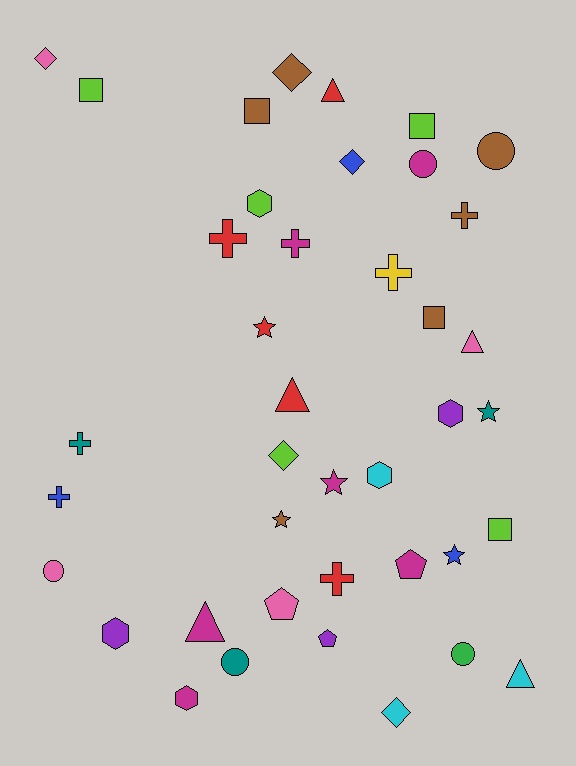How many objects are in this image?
There are 40 objects.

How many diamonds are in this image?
There are 5 diamonds.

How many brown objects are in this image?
There are 6 brown objects.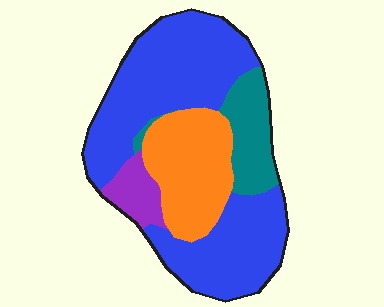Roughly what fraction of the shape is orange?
Orange takes up about one fifth (1/5) of the shape.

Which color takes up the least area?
Purple, at roughly 5%.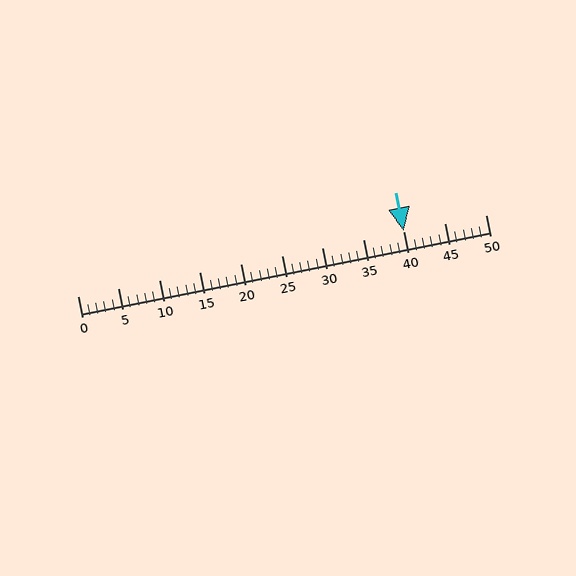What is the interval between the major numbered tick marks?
The major tick marks are spaced 5 units apart.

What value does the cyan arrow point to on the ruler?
The cyan arrow points to approximately 40.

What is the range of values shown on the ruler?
The ruler shows values from 0 to 50.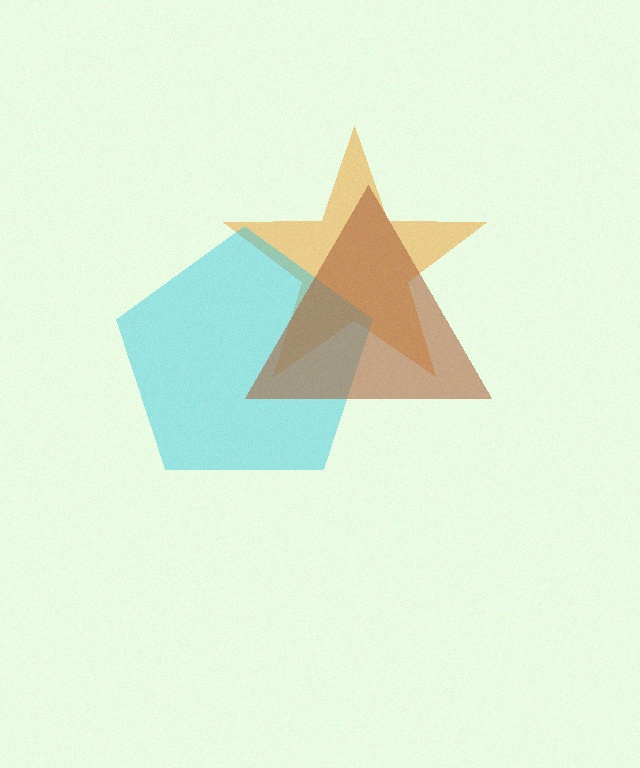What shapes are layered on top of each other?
The layered shapes are: an orange star, a cyan pentagon, a brown triangle.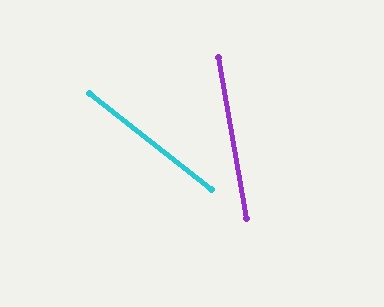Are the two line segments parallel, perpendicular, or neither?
Neither parallel nor perpendicular — they differ by about 42°.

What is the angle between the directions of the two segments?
Approximately 42 degrees.